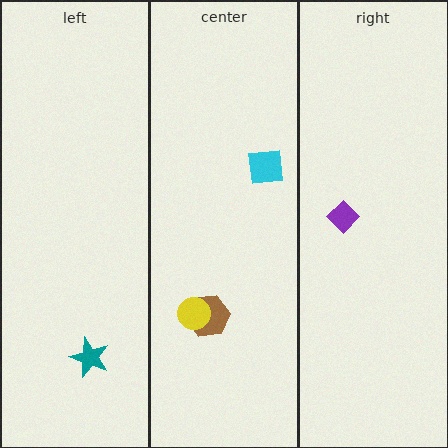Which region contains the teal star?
The left region.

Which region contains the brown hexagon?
The center region.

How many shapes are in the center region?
3.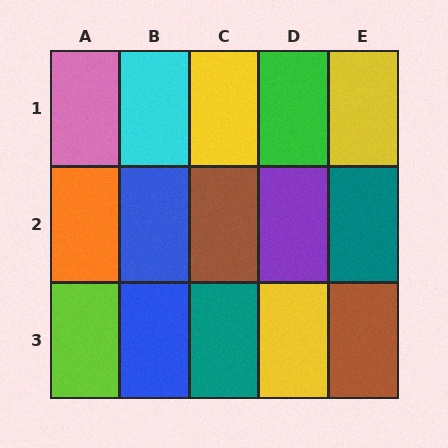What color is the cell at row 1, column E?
Yellow.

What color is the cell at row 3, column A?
Lime.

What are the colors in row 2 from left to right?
Orange, blue, brown, purple, teal.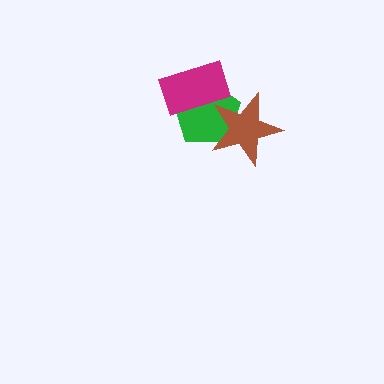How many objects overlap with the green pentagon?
2 objects overlap with the green pentagon.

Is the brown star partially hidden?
No, no other shape covers it.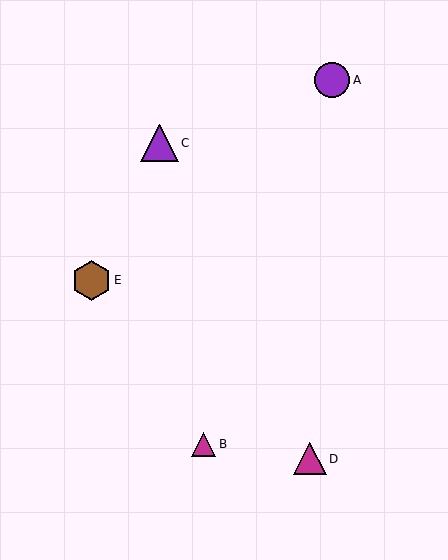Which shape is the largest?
The brown hexagon (labeled E) is the largest.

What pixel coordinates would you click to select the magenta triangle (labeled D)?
Click at (310, 459) to select the magenta triangle D.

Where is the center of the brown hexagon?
The center of the brown hexagon is at (91, 280).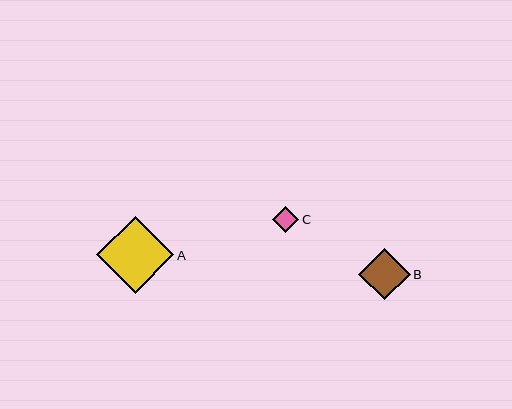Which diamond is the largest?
Diamond A is the largest with a size of approximately 77 pixels.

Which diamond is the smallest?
Diamond C is the smallest with a size of approximately 26 pixels.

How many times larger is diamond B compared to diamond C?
Diamond B is approximately 2.0 times the size of diamond C.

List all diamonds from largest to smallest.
From largest to smallest: A, B, C.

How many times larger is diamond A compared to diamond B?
Diamond A is approximately 1.5 times the size of diamond B.